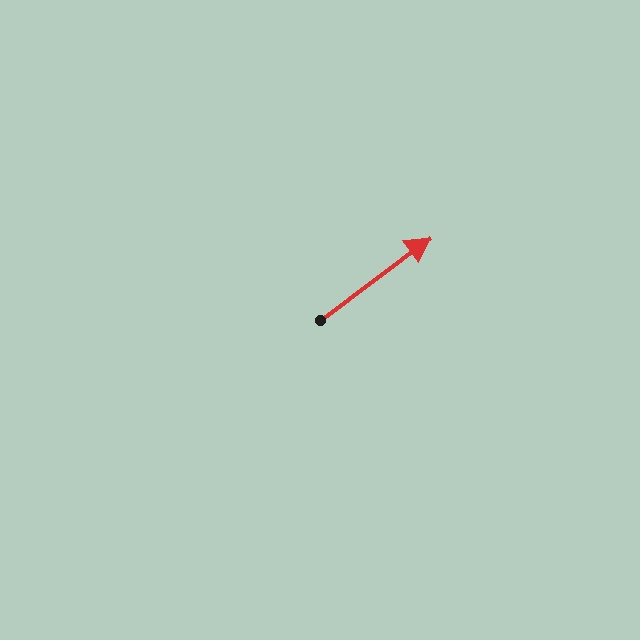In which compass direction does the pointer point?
Northeast.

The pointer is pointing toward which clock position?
Roughly 2 o'clock.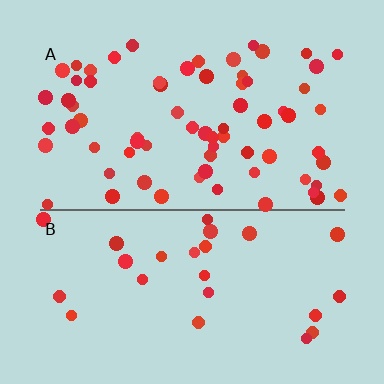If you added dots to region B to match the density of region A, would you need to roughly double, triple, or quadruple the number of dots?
Approximately triple.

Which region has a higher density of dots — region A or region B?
A (the top).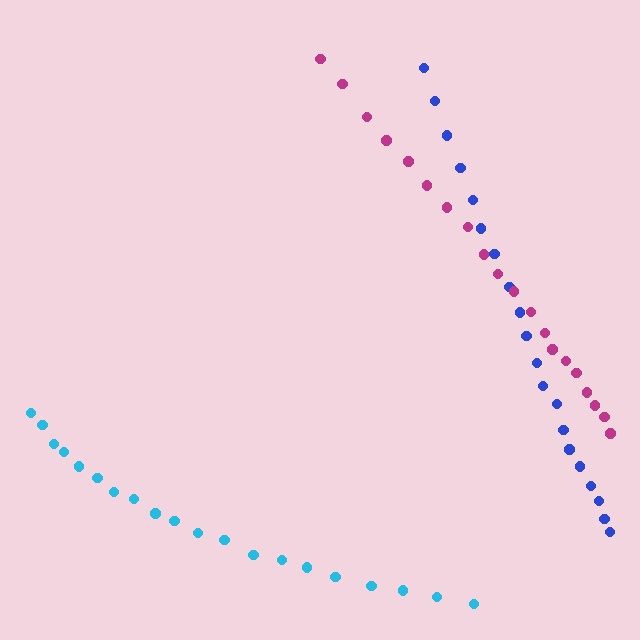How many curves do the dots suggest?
There are 3 distinct paths.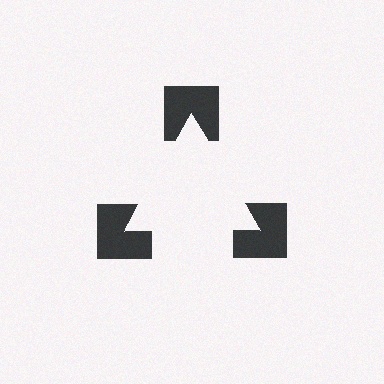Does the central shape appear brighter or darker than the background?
It typically appears slightly brighter than the background, even though no actual brightness change is drawn.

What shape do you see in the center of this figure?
An illusory triangle — its edges are inferred from the aligned wedge cuts in the notched squares, not physically drawn.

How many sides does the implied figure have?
3 sides.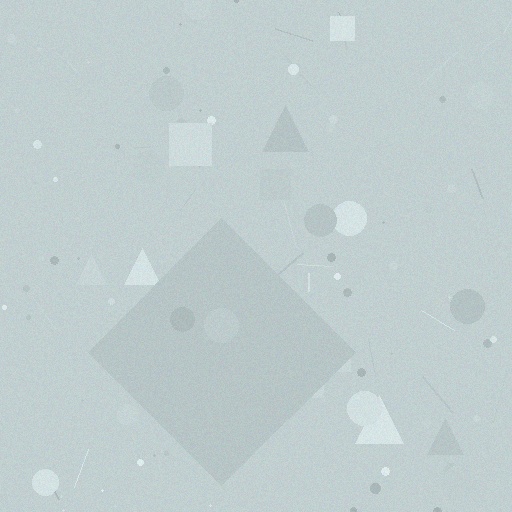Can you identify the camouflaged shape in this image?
The camouflaged shape is a diamond.